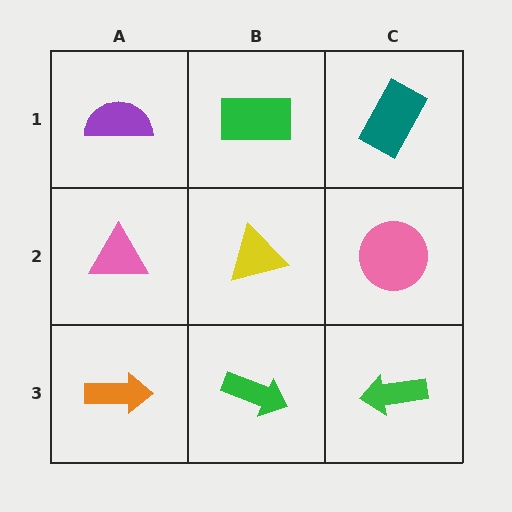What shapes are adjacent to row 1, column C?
A pink circle (row 2, column C), a green rectangle (row 1, column B).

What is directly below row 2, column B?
A green arrow.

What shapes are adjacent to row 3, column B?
A yellow triangle (row 2, column B), an orange arrow (row 3, column A), a green arrow (row 3, column C).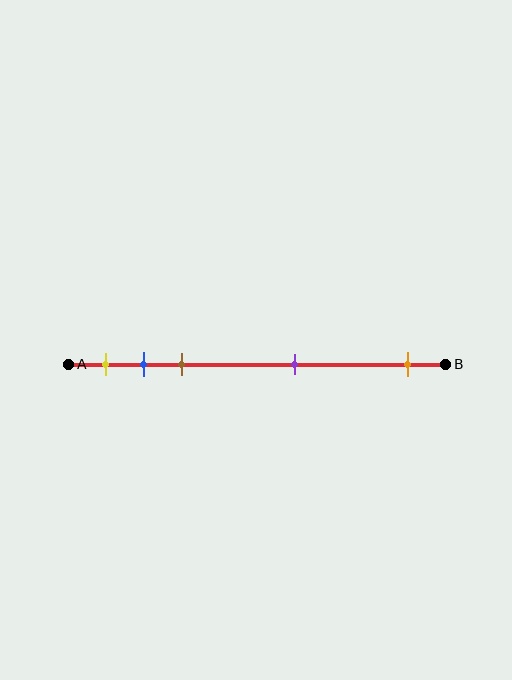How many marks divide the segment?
There are 5 marks dividing the segment.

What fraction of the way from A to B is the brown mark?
The brown mark is approximately 30% (0.3) of the way from A to B.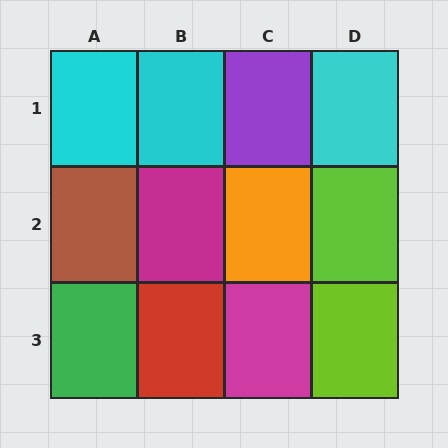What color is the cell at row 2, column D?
Lime.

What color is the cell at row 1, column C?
Purple.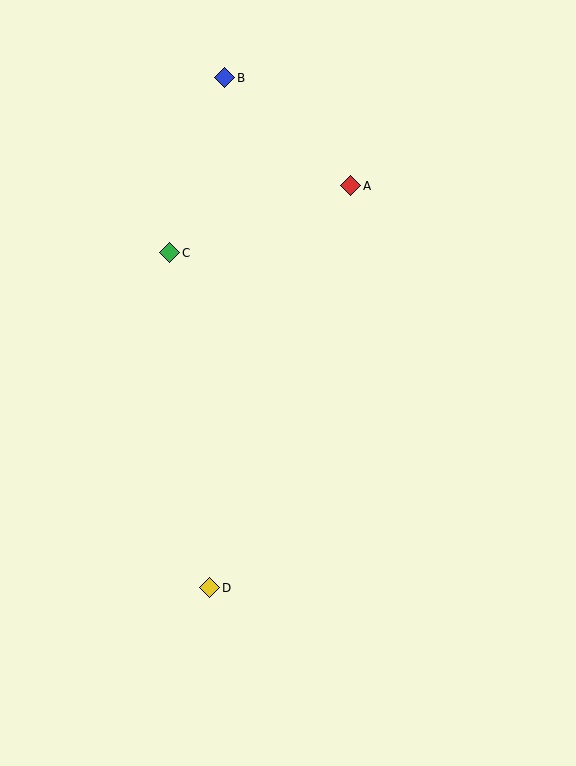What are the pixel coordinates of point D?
Point D is at (210, 588).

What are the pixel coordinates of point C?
Point C is at (170, 253).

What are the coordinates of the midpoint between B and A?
The midpoint between B and A is at (288, 132).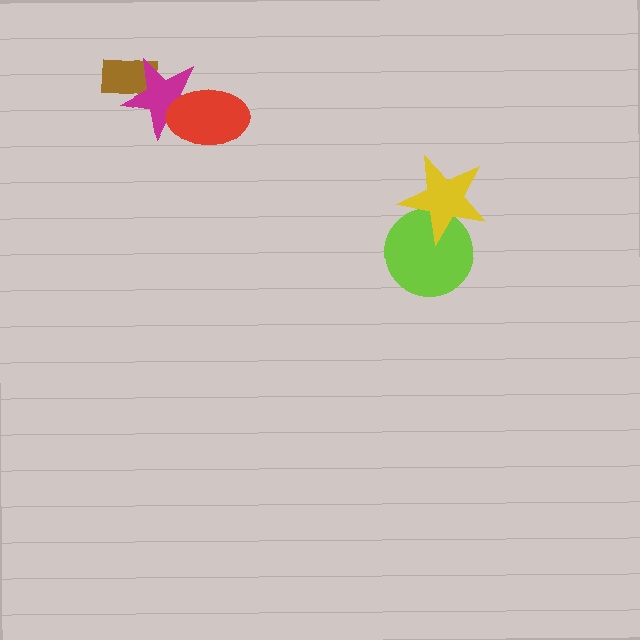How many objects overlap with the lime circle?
1 object overlaps with the lime circle.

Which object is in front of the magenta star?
The red ellipse is in front of the magenta star.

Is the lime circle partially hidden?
Yes, it is partially covered by another shape.